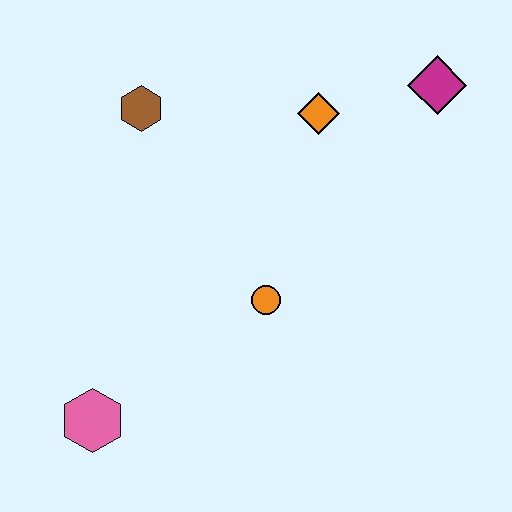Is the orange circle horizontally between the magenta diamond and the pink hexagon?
Yes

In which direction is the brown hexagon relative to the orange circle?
The brown hexagon is above the orange circle.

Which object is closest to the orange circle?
The orange diamond is closest to the orange circle.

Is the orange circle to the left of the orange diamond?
Yes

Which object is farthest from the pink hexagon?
The magenta diamond is farthest from the pink hexagon.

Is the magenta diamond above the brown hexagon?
Yes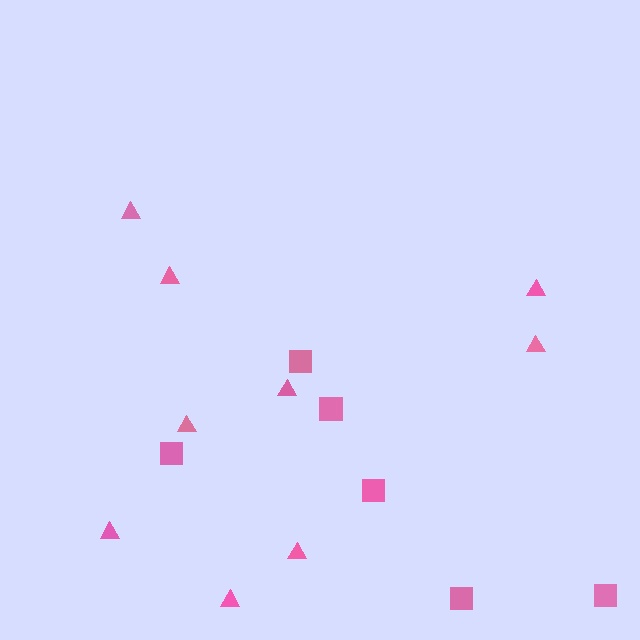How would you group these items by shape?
There are 2 groups: one group of squares (6) and one group of triangles (9).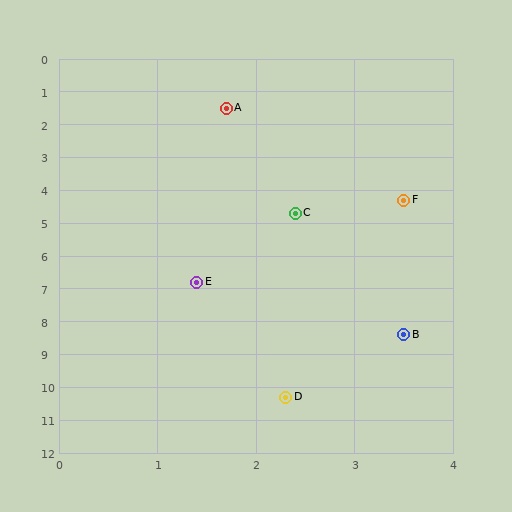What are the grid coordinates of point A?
Point A is at approximately (1.7, 1.5).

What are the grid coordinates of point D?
Point D is at approximately (2.3, 10.3).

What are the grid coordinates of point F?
Point F is at approximately (3.5, 4.3).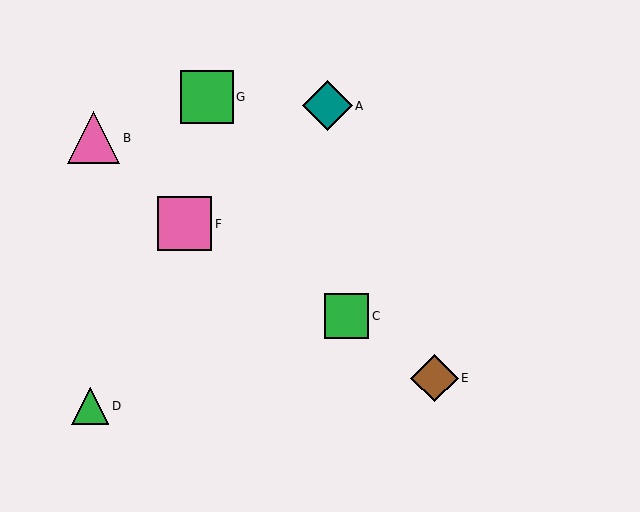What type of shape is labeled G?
Shape G is a green square.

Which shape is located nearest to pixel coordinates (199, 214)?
The pink square (labeled F) at (185, 224) is nearest to that location.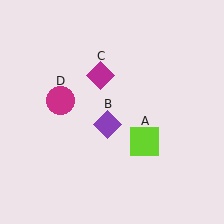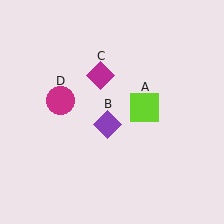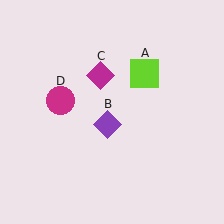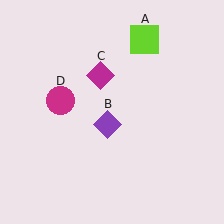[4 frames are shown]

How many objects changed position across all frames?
1 object changed position: lime square (object A).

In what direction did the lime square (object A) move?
The lime square (object A) moved up.